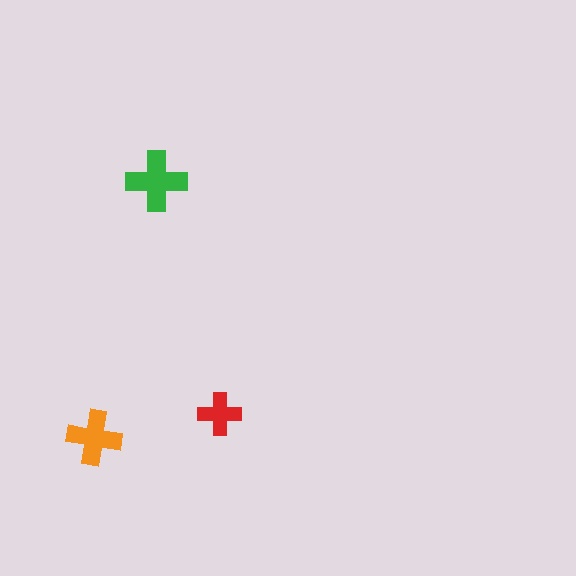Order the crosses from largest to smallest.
the green one, the orange one, the red one.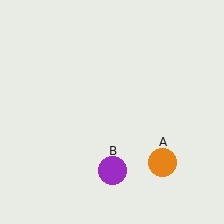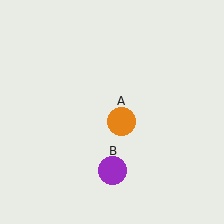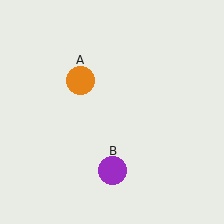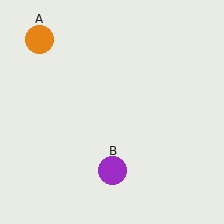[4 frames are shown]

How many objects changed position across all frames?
1 object changed position: orange circle (object A).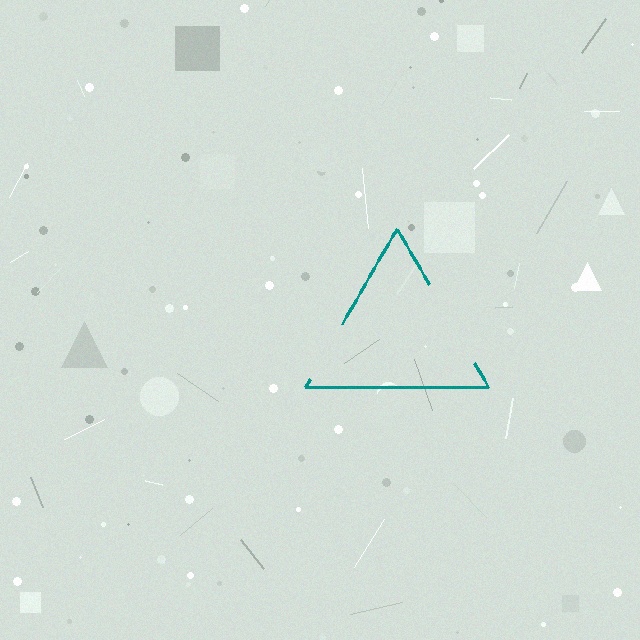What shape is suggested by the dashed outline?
The dashed outline suggests a triangle.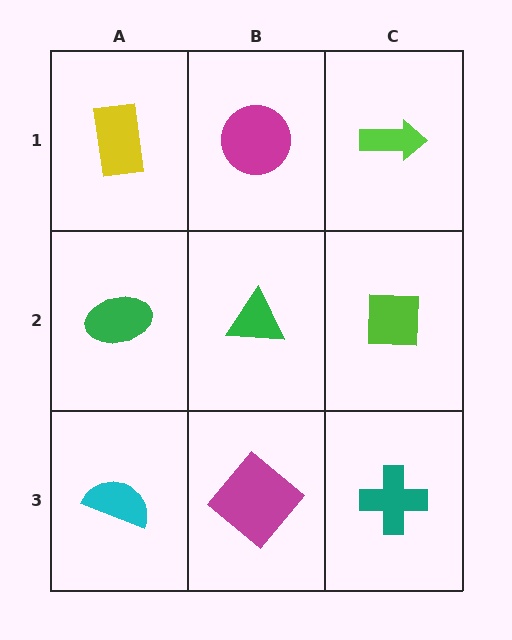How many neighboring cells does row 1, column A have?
2.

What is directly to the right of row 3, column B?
A teal cross.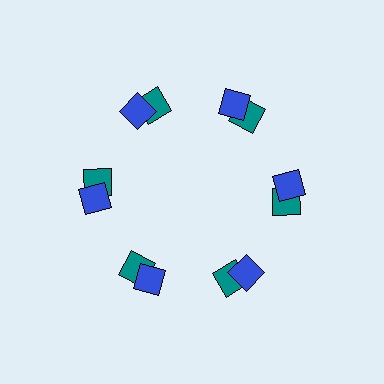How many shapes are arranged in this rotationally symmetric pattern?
There are 12 shapes, arranged in 6 groups of 2.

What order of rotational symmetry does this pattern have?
This pattern has 6-fold rotational symmetry.